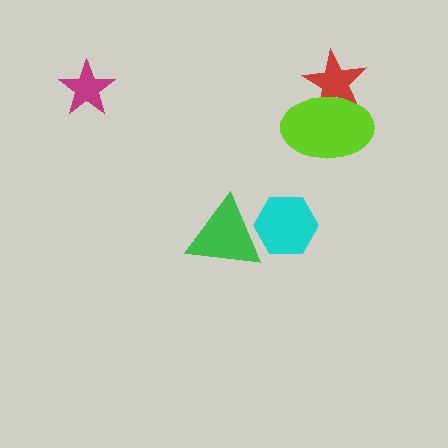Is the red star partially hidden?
Yes, it is partially covered by another shape.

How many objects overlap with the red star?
1 object overlaps with the red star.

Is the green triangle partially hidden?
Yes, it is partially covered by another shape.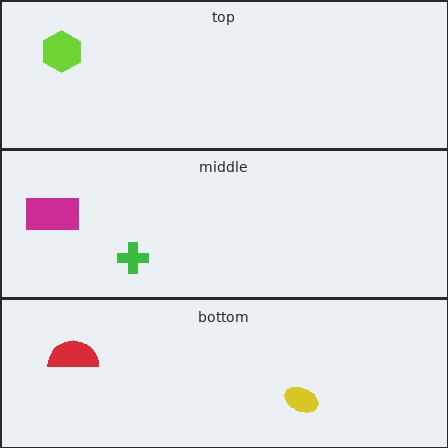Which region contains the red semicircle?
The bottom region.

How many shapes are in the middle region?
2.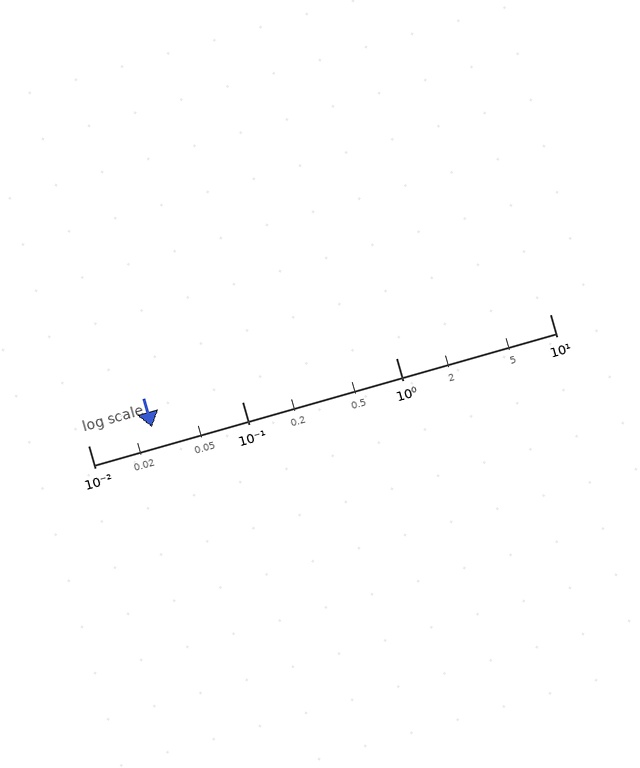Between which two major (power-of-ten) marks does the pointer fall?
The pointer is between 0.01 and 0.1.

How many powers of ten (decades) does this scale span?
The scale spans 3 decades, from 0.01 to 10.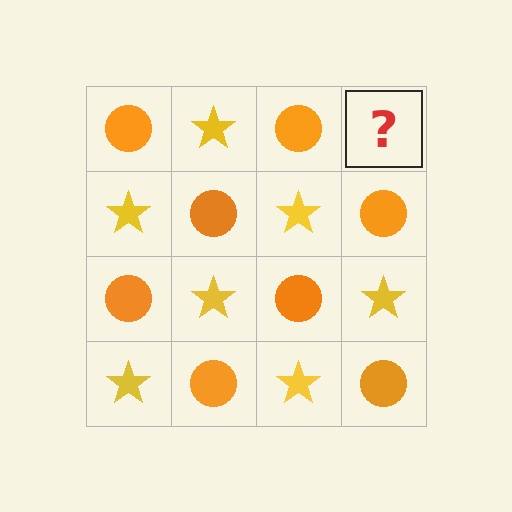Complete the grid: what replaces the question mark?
The question mark should be replaced with a yellow star.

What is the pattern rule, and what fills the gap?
The rule is that it alternates orange circle and yellow star in a checkerboard pattern. The gap should be filled with a yellow star.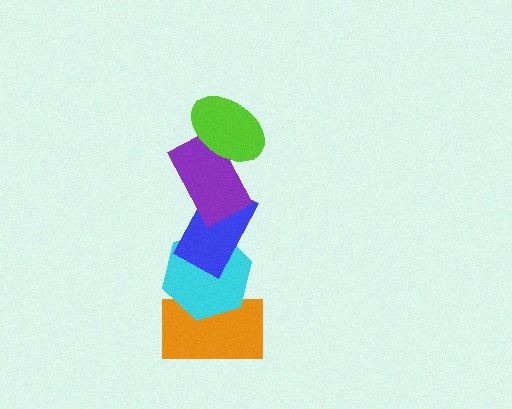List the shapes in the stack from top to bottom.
From top to bottom: the lime ellipse, the purple rectangle, the blue rectangle, the cyan hexagon, the orange rectangle.